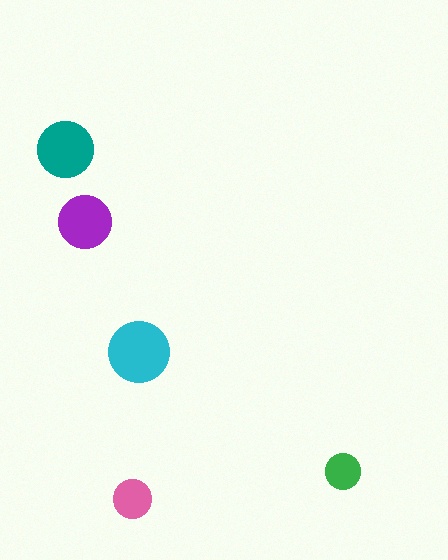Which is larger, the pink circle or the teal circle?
The teal one.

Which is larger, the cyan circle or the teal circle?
The cyan one.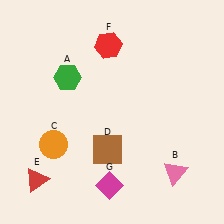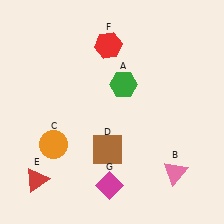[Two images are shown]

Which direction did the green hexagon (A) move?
The green hexagon (A) moved right.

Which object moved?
The green hexagon (A) moved right.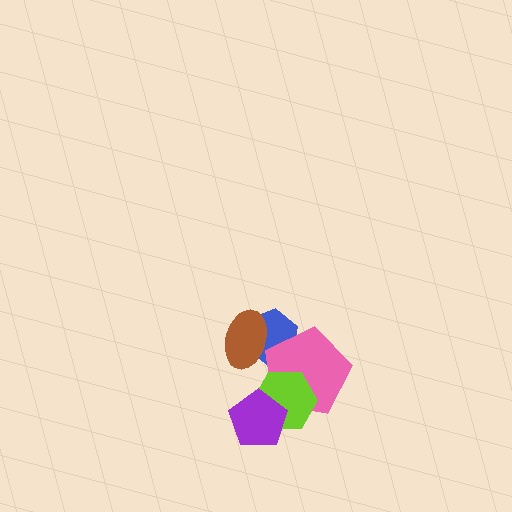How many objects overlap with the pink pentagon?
4 objects overlap with the pink pentagon.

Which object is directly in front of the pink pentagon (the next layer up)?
The lime hexagon is directly in front of the pink pentagon.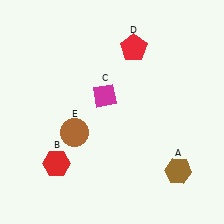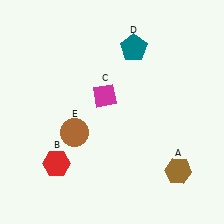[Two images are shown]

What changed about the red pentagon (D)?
In Image 1, D is red. In Image 2, it changed to teal.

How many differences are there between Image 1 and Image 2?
There is 1 difference between the two images.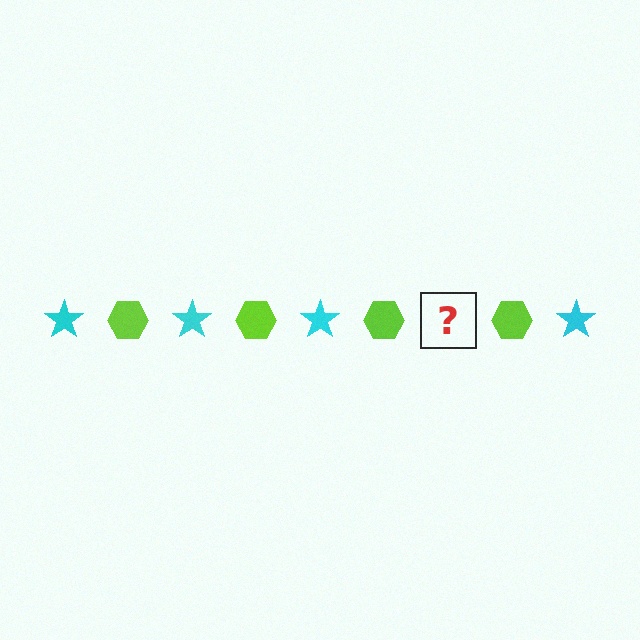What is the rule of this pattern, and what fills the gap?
The rule is that the pattern alternates between cyan star and lime hexagon. The gap should be filled with a cyan star.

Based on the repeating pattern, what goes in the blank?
The blank should be a cyan star.